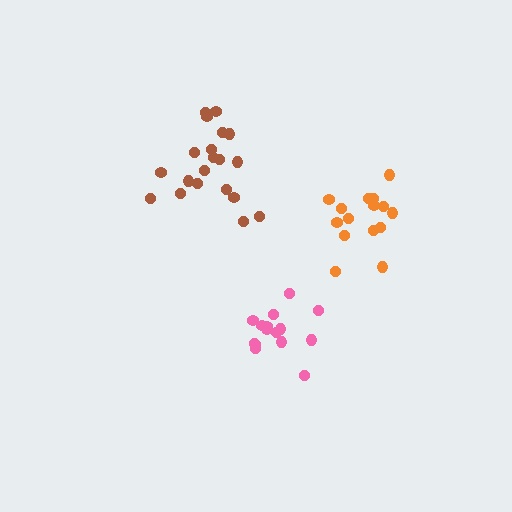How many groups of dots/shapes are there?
There are 3 groups.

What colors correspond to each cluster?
The clusters are colored: brown, pink, orange.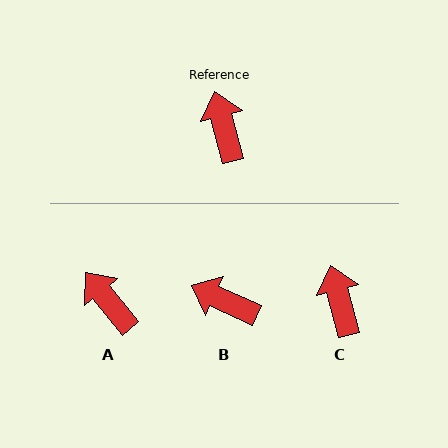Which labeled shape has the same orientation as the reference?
C.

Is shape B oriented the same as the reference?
No, it is off by about 51 degrees.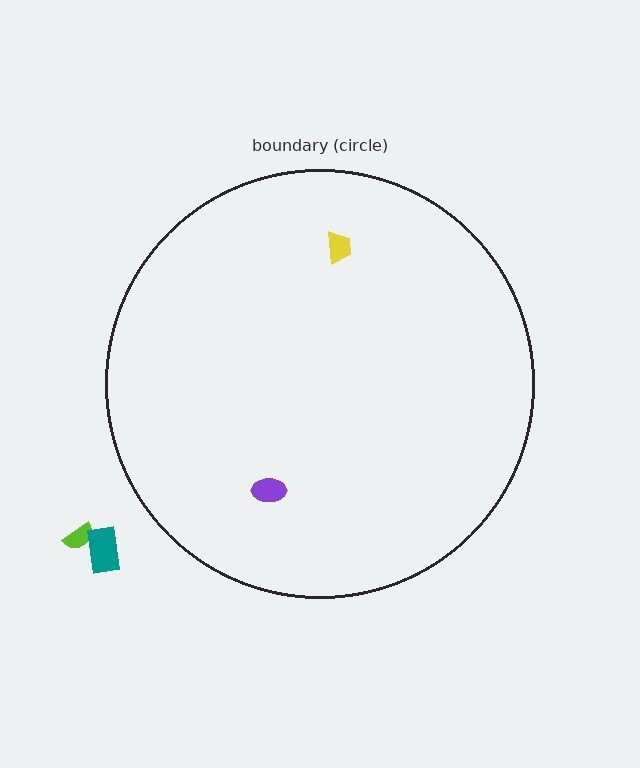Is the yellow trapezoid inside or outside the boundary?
Inside.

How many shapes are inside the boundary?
2 inside, 2 outside.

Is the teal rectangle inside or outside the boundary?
Outside.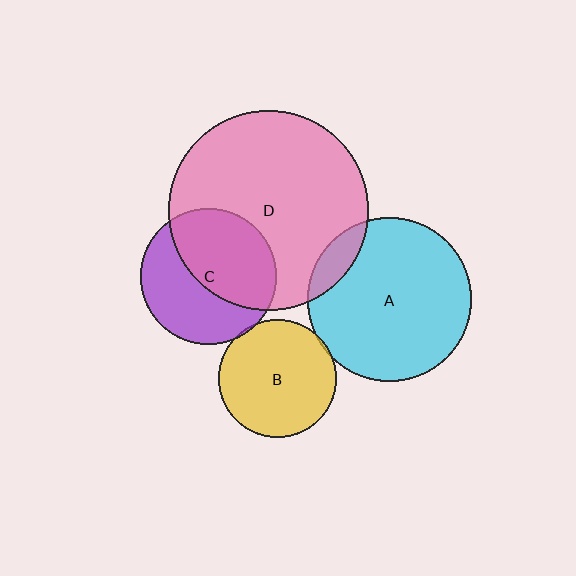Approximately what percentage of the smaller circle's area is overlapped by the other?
Approximately 5%.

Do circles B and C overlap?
Yes.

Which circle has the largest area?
Circle D (pink).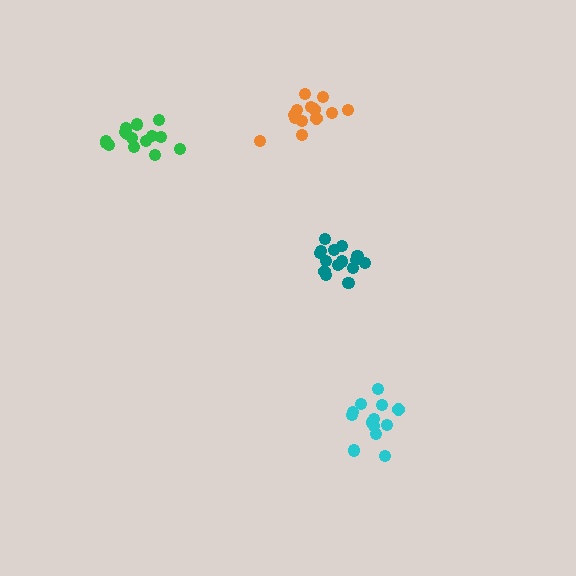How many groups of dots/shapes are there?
There are 4 groups.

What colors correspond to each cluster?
The clusters are colored: cyan, orange, green, teal.